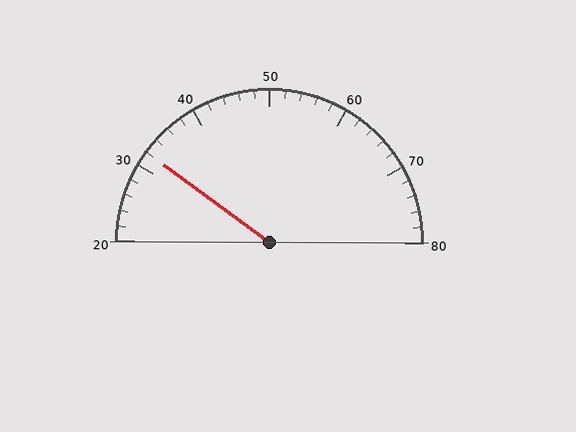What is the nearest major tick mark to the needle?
The nearest major tick mark is 30.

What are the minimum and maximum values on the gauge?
The gauge ranges from 20 to 80.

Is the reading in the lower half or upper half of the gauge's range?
The reading is in the lower half of the range (20 to 80).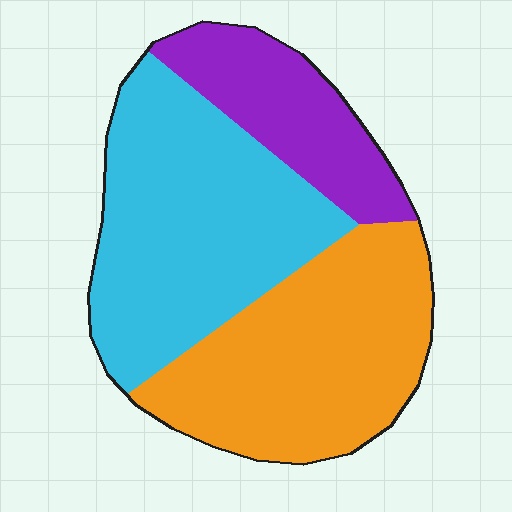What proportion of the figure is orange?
Orange covers roughly 40% of the figure.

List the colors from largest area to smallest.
From largest to smallest: cyan, orange, purple.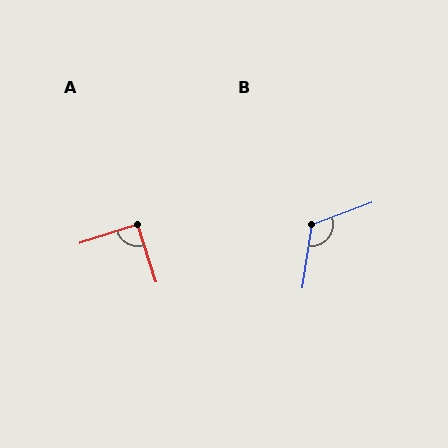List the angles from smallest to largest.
A (90°), B (119°).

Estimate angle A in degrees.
Approximately 90 degrees.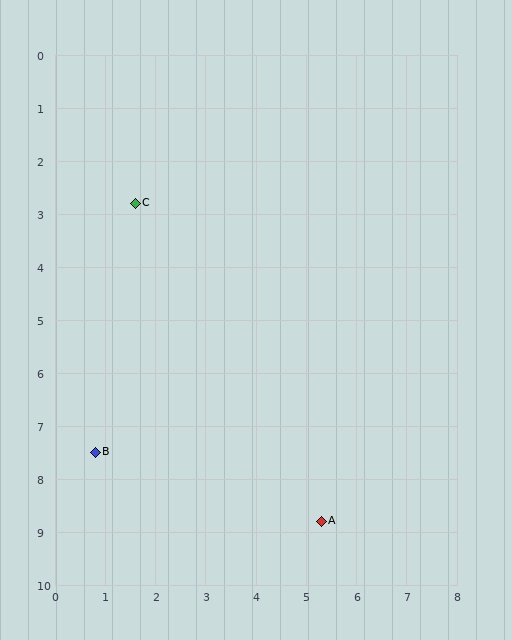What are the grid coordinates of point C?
Point C is at approximately (1.6, 2.8).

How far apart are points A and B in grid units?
Points A and B are about 4.7 grid units apart.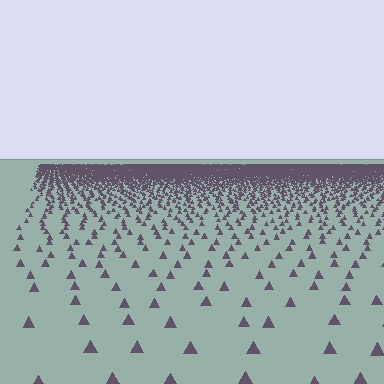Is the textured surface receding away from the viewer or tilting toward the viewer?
The surface is receding away from the viewer. Texture elements get smaller and denser toward the top.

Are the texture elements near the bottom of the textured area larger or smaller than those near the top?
Larger. Near the bottom, elements are closer to the viewer and appear at a bigger on-screen size.